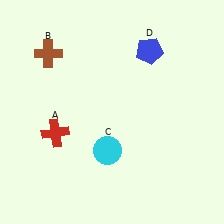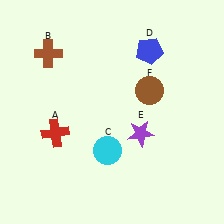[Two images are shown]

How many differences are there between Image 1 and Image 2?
There are 2 differences between the two images.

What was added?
A purple star (E), a brown circle (F) were added in Image 2.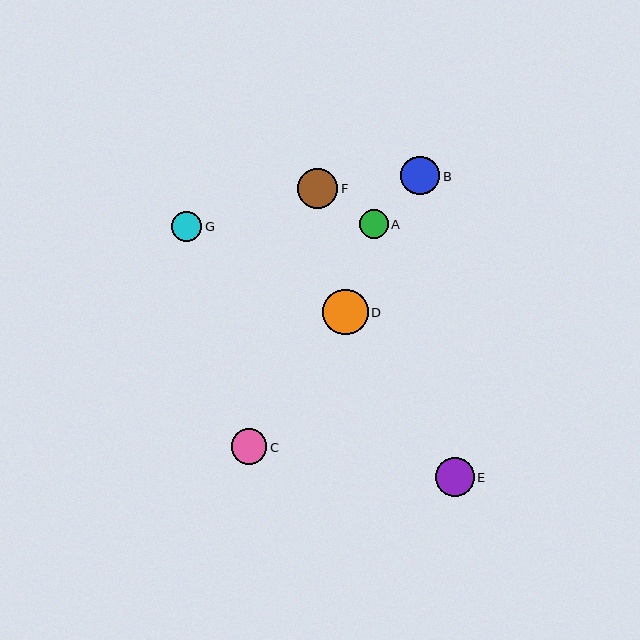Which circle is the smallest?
Circle A is the smallest with a size of approximately 29 pixels.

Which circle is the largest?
Circle D is the largest with a size of approximately 46 pixels.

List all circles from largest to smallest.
From largest to smallest: D, F, B, E, C, G, A.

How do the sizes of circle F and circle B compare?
Circle F and circle B are approximately the same size.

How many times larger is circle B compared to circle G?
Circle B is approximately 1.3 times the size of circle G.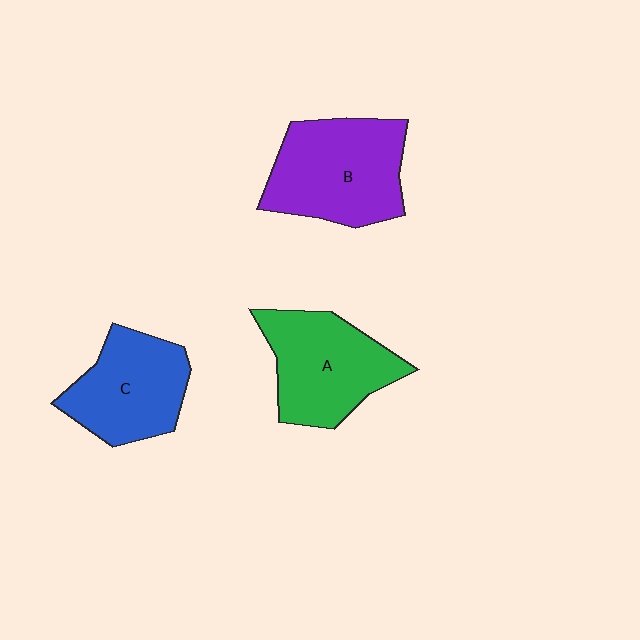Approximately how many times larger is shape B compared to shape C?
Approximately 1.2 times.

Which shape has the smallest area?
Shape C (blue).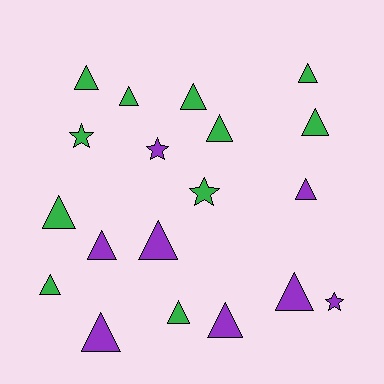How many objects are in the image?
There are 19 objects.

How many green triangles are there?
There are 9 green triangles.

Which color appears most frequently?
Green, with 11 objects.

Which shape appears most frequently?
Triangle, with 15 objects.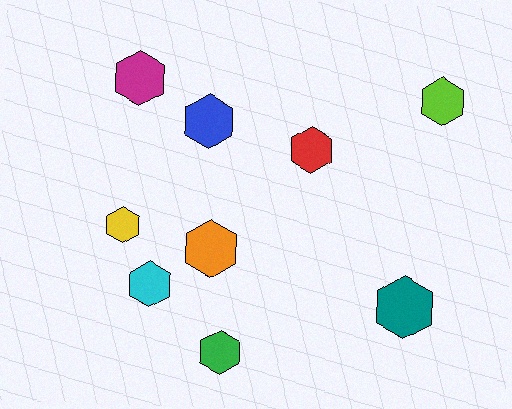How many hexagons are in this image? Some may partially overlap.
There are 9 hexagons.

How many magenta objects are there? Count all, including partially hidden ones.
There is 1 magenta object.